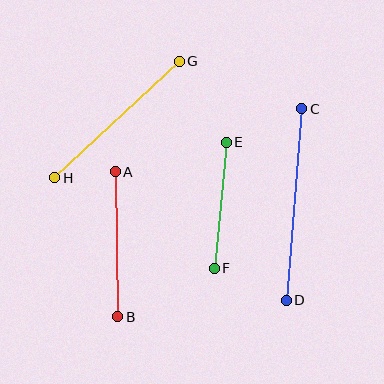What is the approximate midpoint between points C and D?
The midpoint is at approximately (294, 205) pixels.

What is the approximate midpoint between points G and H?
The midpoint is at approximately (117, 120) pixels.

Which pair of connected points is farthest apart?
Points C and D are farthest apart.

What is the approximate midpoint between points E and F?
The midpoint is at approximately (220, 205) pixels.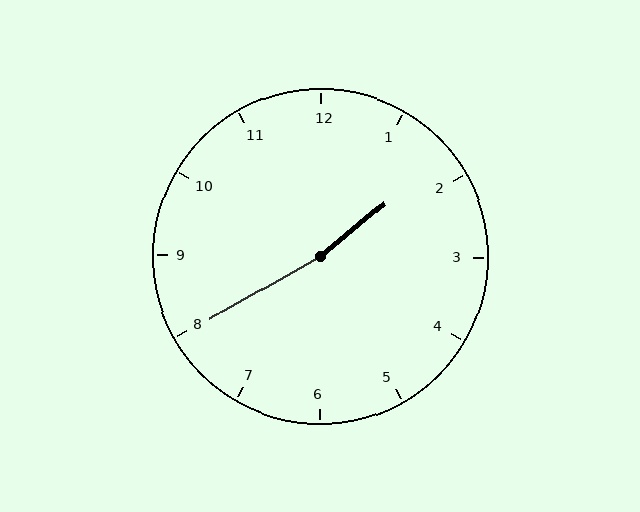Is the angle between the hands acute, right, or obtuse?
It is obtuse.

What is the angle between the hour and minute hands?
Approximately 170 degrees.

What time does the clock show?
1:40.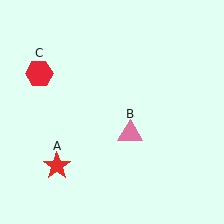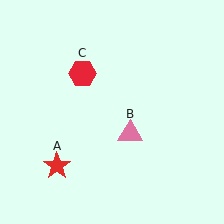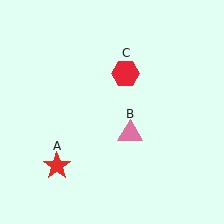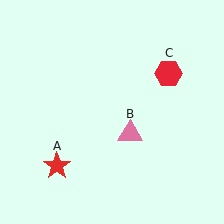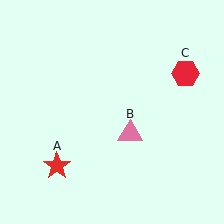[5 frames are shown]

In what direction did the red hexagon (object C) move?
The red hexagon (object C) moved right.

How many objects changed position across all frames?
1 object changed position: red hexagon (object C).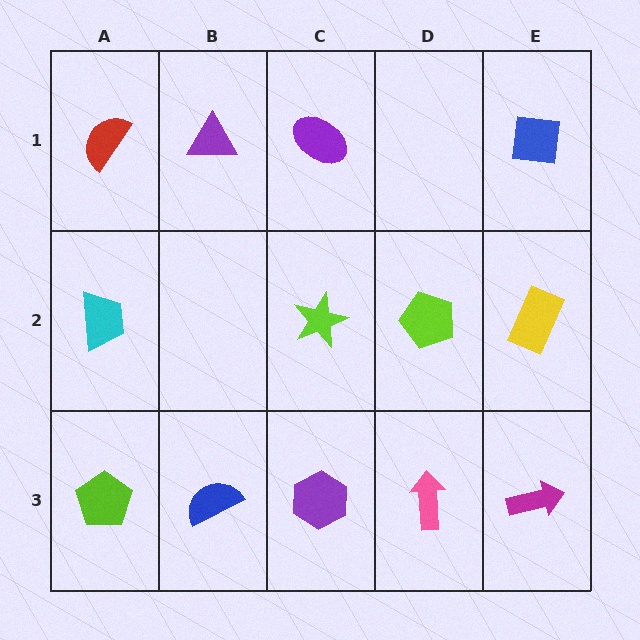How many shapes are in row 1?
4 shapes.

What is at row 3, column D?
A pink arrow.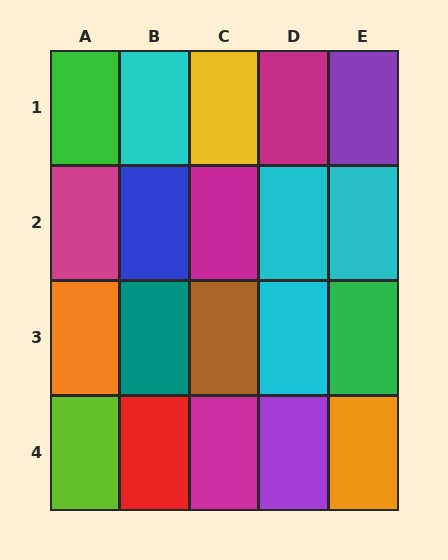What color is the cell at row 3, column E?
Green.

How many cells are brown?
1 cell is brown.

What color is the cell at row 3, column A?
Orange.